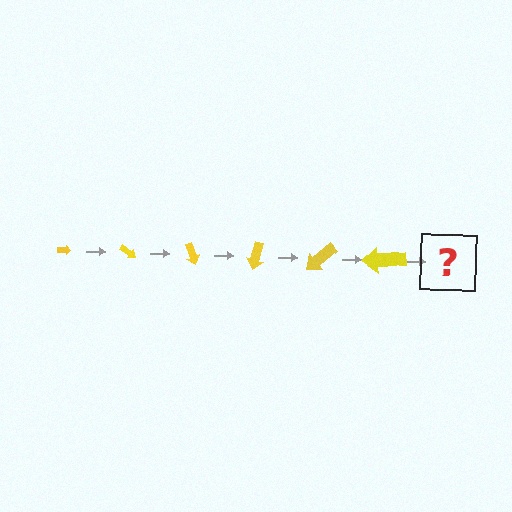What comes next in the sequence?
The next element should be an arrow, larger than the previous one and rotated 210 degrees from the start.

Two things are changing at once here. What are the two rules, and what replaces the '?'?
The two rules are that the arrow grows larger each step and it rotates 35 degrees each step. The '?' should be an arrow, larger than the previous one and rotated 210 degrees from the start.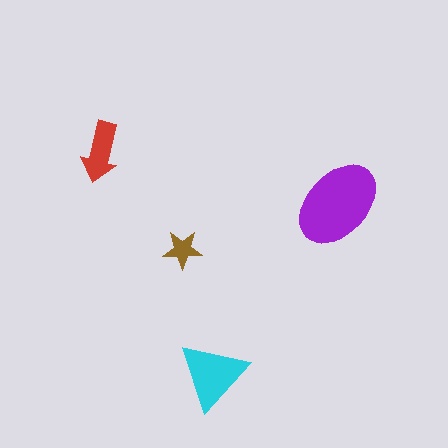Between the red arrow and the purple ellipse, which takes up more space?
The purple ellipse.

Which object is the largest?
The purple ellipse.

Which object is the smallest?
The brown star.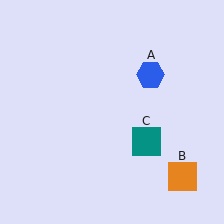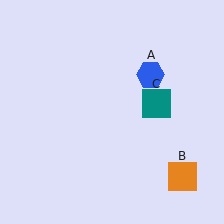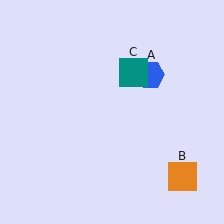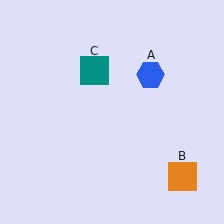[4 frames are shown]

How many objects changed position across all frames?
1 object changed position: teal square (object C).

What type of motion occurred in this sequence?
The teal square (object C) rotated counterclockwise around the center of the scene.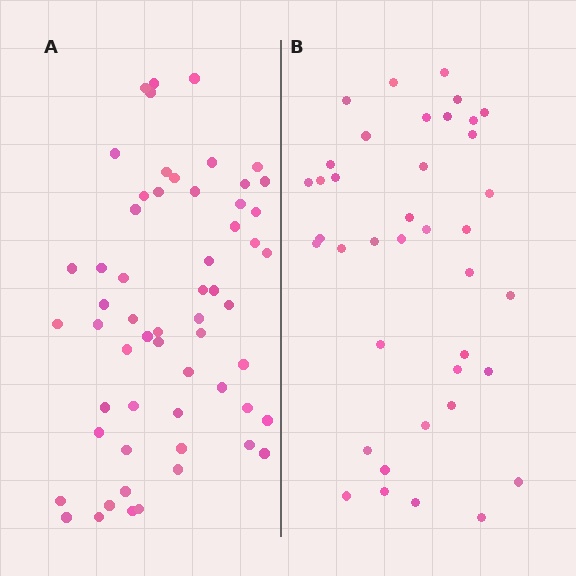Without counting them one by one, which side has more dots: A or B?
Region A (the left region) has more dots.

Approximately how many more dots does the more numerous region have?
Region A has approximately 20 more dots than region B.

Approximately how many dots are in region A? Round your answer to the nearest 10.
About 60 dots. (The exact count is 58, which rounds to 60.)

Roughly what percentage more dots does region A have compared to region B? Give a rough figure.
About 50% more.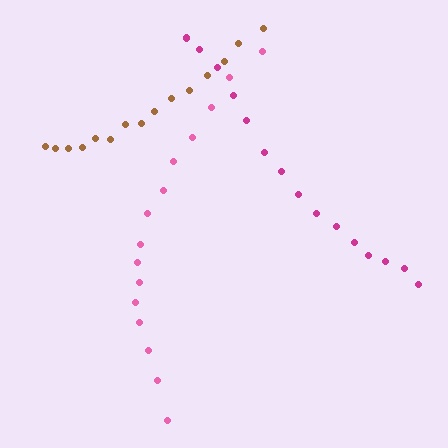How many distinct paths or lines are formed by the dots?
There are 3 distinct paths.